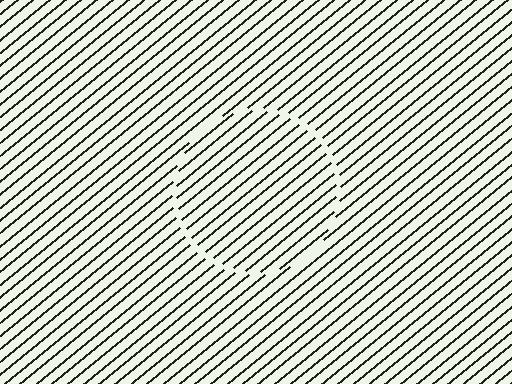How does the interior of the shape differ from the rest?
The interior of the shape contains the same grating, shifted by half a period — the contour is defined by the phase discontinuity where line-ends from the inner and outer gratings abut.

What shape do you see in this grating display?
An illusory circle. The interior of the shape contains the same grating, shifted by half a period — the contour is defined by the phase discontinuity where line-ends from the inner and outer gratings abut.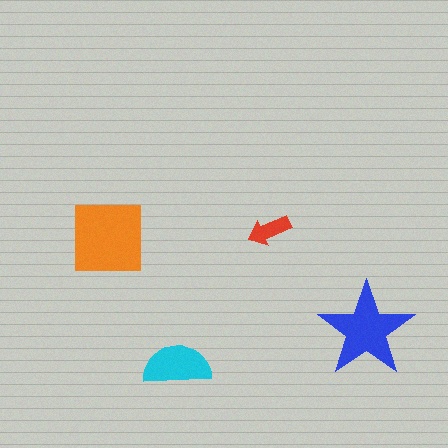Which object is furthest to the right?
The blue star is rightmost.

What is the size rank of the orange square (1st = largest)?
1st.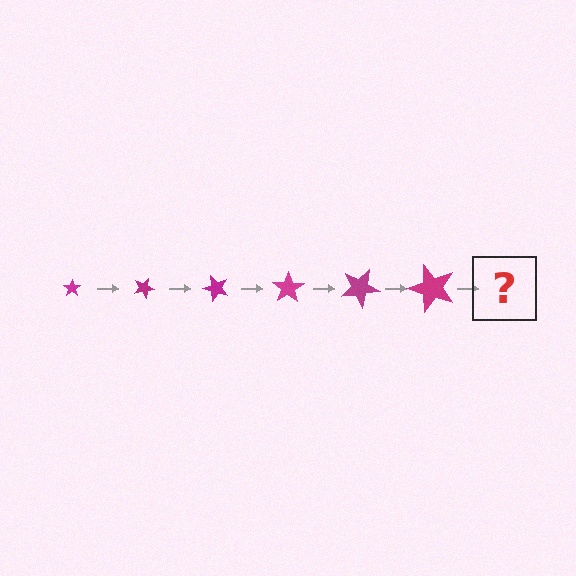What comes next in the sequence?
The next element should be a star, larger than the previous one and rotated 150 degrees from the start.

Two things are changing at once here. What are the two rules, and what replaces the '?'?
The two rules are that the star grows larger each step and it rotates 25 degrees each step. The '?' should be a star, larger than the previous one and rotated 150 degrees from the start.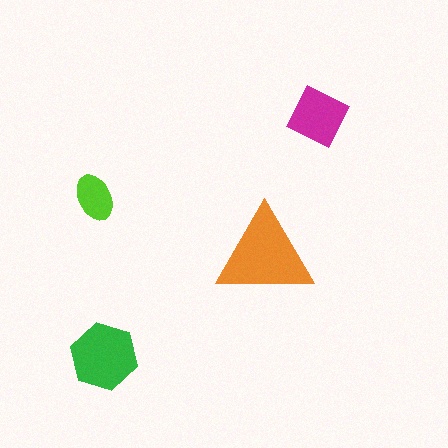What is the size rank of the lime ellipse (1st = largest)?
4th.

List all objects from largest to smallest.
The orange triangle, the green hexagon, the magenta square, the lime ellipse.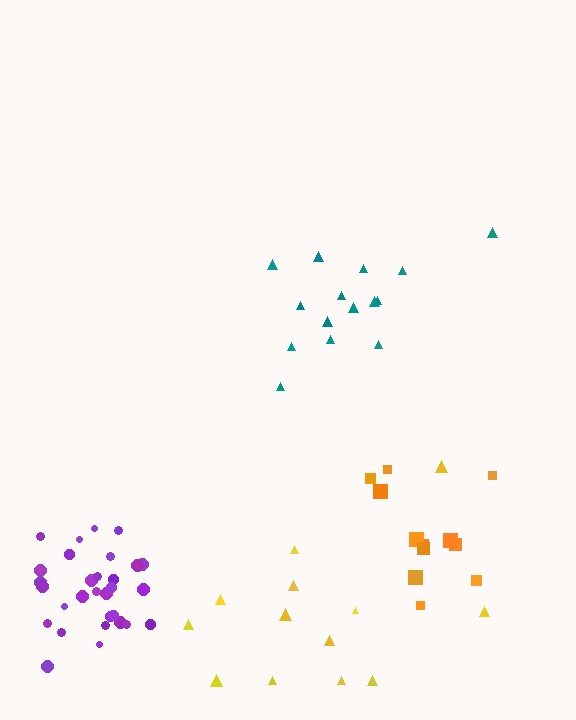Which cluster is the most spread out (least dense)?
Yellow.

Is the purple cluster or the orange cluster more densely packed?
Purple.